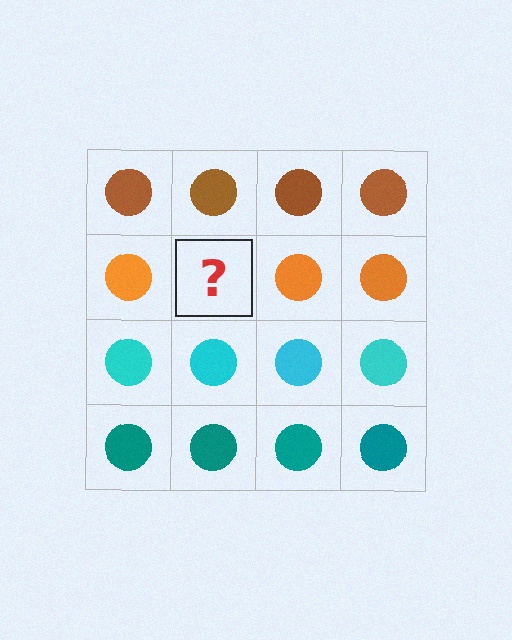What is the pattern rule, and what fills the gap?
The rule is that each row has a consistent color. The gap should be filled with an orange circle.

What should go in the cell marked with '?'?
The missing cell should contain an orange circle.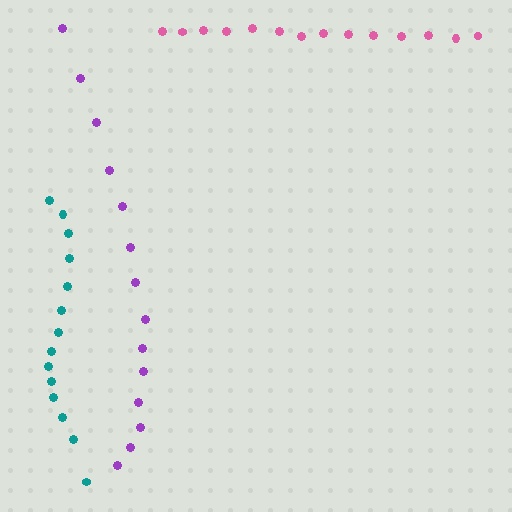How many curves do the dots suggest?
There are 3 distinct paths.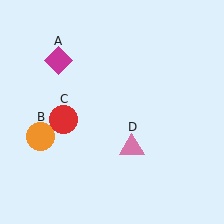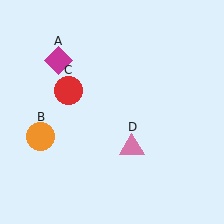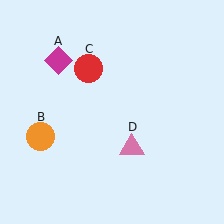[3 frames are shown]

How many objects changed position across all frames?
1 object changed position: red circle (object C).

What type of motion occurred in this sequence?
The red circle (object C) rotated clockwise around the center of the scene.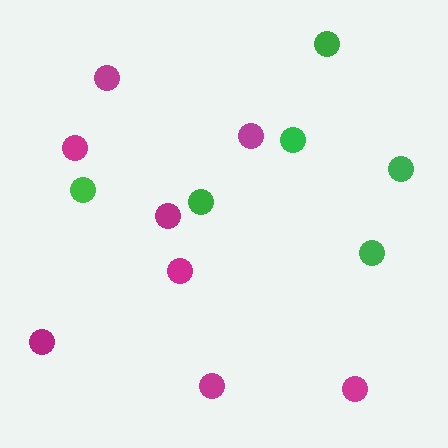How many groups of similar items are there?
There are 2 groups: one group of magenta circles (8) and one group of green circles (6).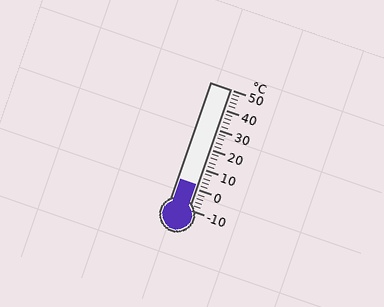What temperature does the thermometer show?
The thermometer shows approximately 2°C.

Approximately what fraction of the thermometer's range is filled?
The thermometer is filled to approximately 20% of its range.